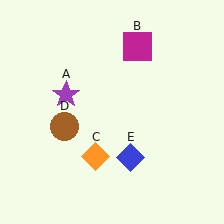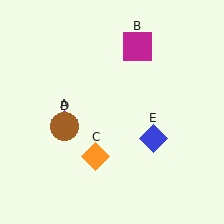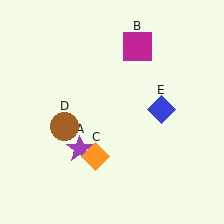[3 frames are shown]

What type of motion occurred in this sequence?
The purple star (object A), blue diamond (object E) rotated counterclockwise around the center of the scene.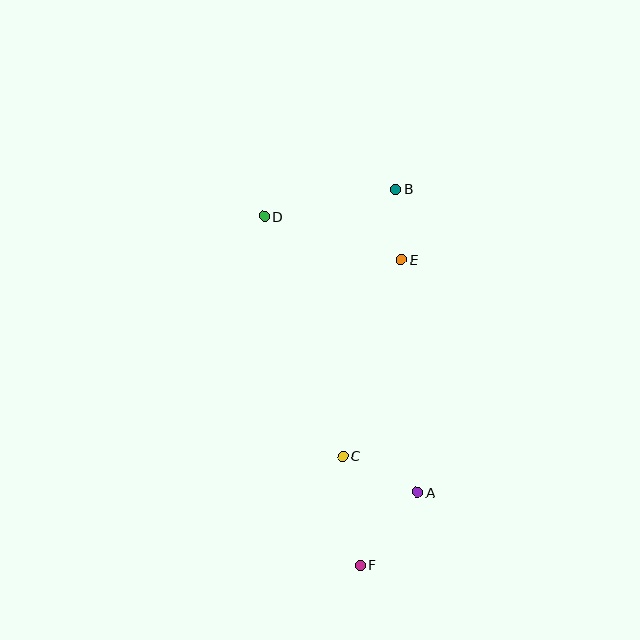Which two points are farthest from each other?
Points B and F are farthest from each other.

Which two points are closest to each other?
Points B and E are closest to each other.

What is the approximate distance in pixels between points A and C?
The distance between A and C is approximately 83 pixels.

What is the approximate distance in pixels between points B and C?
The distance between B and C is approximately 272 pixels.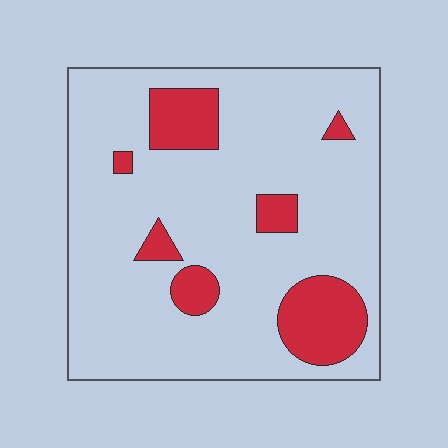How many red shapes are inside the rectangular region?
7.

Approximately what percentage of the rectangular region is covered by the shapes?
Approximately 15%.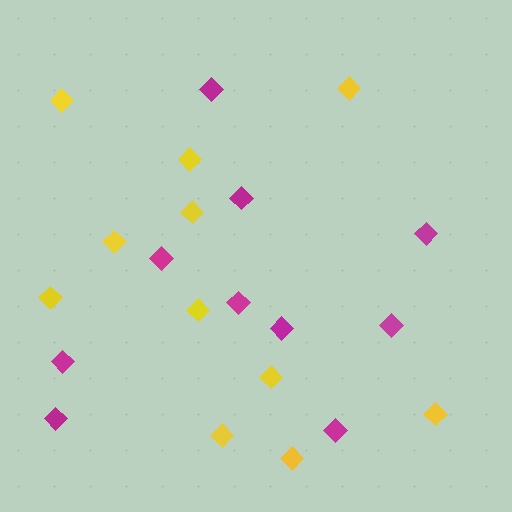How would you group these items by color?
There are 2 groups: one group of magenta diamonds (10) and one group of yellow diamonds (11).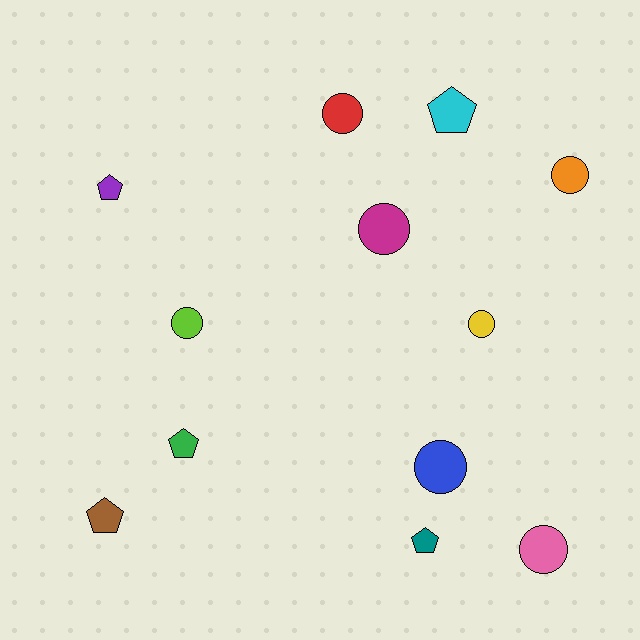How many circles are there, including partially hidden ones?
There are 7 circles.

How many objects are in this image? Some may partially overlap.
There are 12 objects.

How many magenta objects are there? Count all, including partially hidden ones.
There is 1 magenta object.